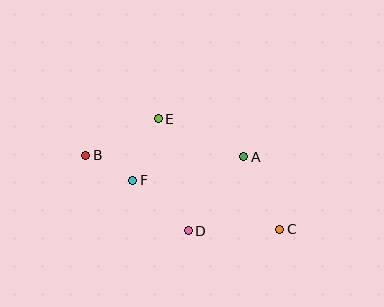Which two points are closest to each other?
Points B and F are closest to each other.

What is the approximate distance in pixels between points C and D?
The distance between C and D is approximately 91 pixels.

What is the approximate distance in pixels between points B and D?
The distance between B and D is approximately 127 pixels.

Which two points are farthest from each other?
Points B and C are farthest from each other.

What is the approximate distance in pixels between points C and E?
The distance between C and E is approximately 164 pixels.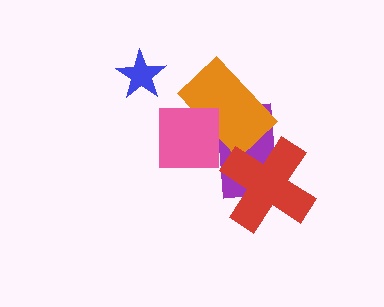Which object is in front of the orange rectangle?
The pink square is in front of the orange rectangle.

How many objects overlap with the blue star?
0 objects overlap with the blue star.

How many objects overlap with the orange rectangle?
2 objects overlap with the orange rectangle.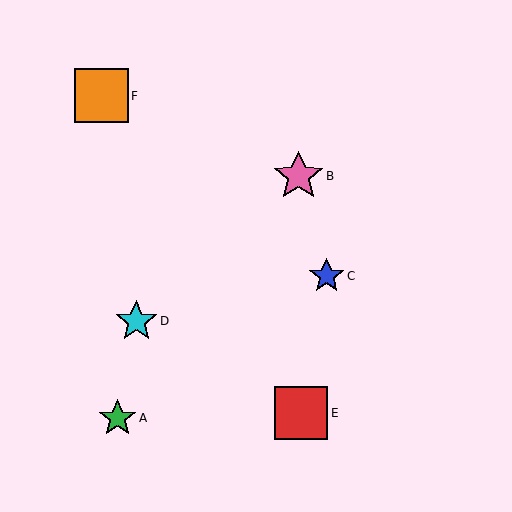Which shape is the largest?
The orange square (labeled F) is the largest.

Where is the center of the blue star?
The center of the blue star is at (327, 276).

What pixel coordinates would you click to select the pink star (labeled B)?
Click at (299, 176) to select the pink star B.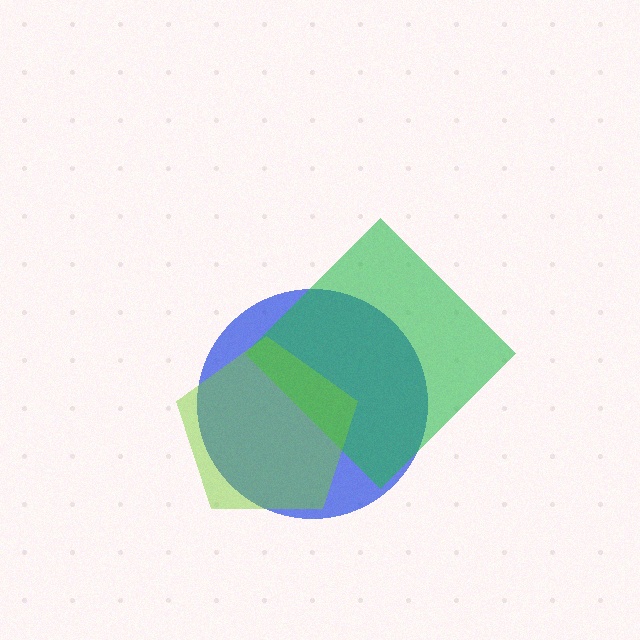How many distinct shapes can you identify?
There are 3 distinct shapes: a blue circle, a green diamond, a lime pentagon.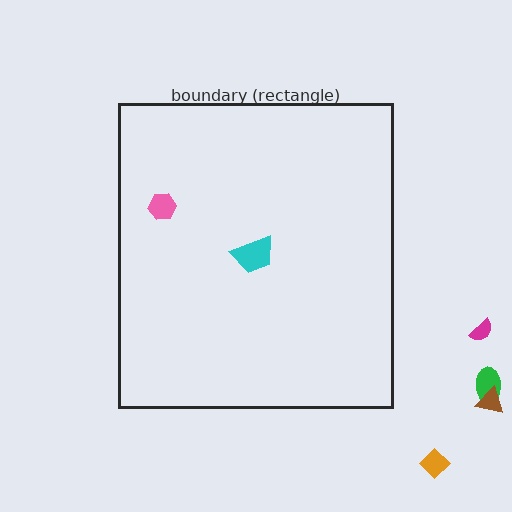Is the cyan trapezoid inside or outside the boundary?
Inside.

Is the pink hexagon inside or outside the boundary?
Inside.